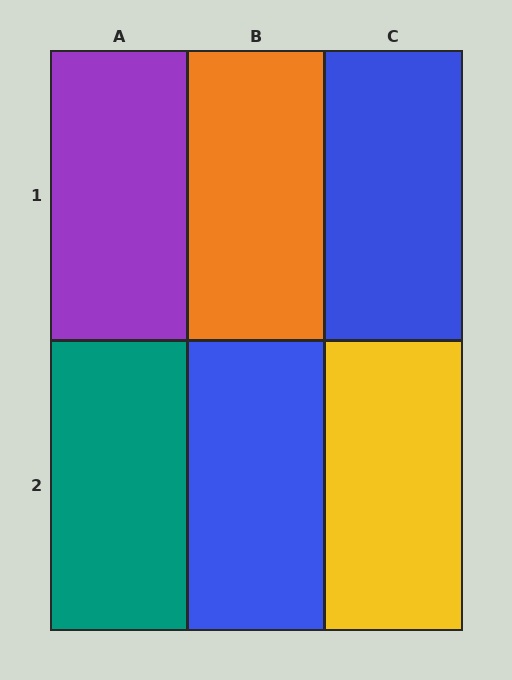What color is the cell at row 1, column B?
Orange.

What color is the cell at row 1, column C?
Blue.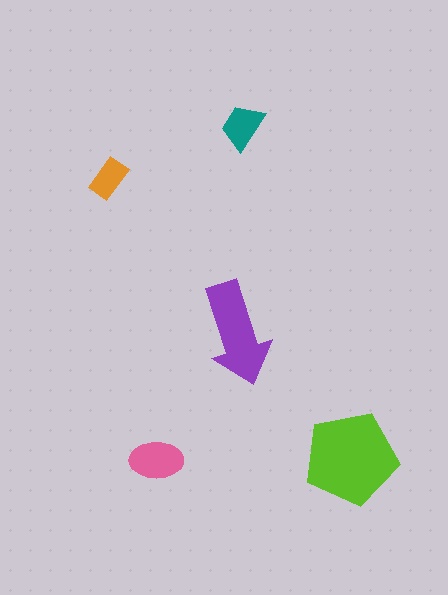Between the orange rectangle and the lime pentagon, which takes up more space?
The lime pentagon.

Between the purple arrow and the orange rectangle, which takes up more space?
The purple arrow.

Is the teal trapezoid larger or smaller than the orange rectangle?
Larger.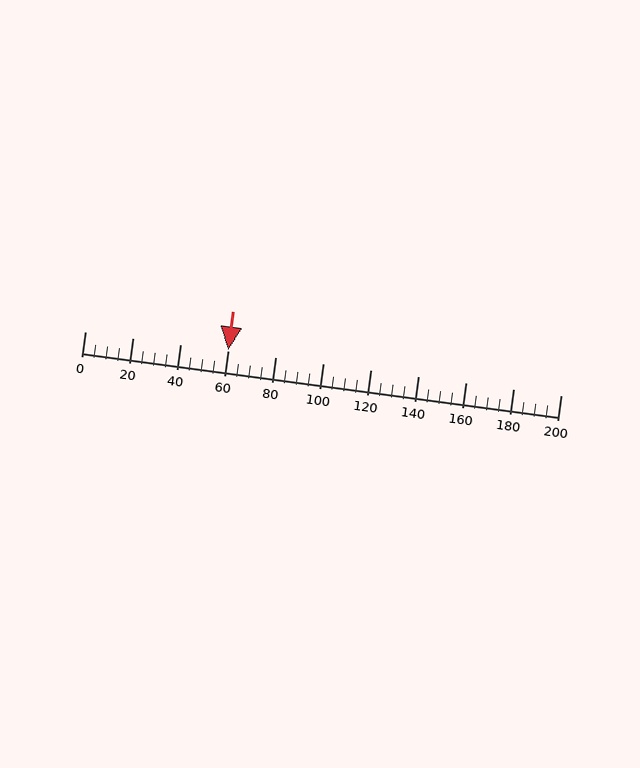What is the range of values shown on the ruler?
The ruler shows values from 0 to 200.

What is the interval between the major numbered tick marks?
The major tick marks are spaced 20 units apart.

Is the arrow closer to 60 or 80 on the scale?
The arrow is closer to 60.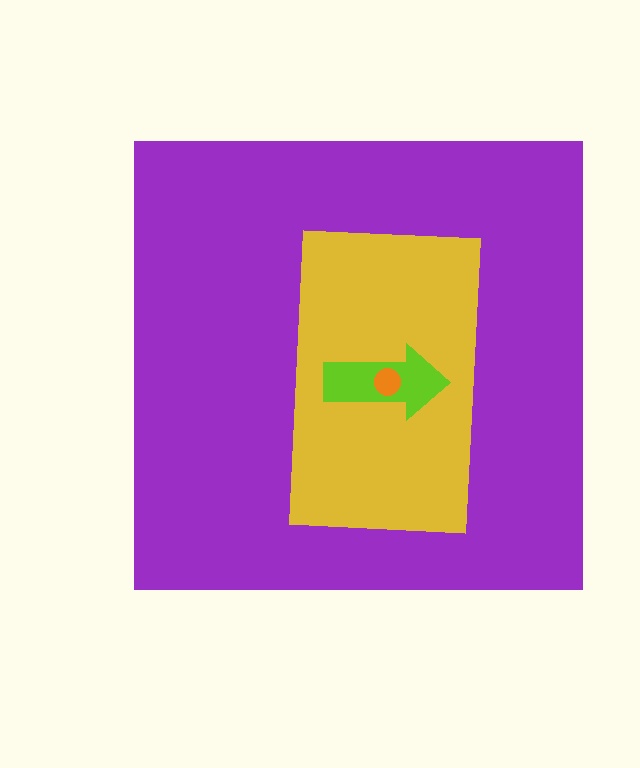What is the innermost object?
The orange circle.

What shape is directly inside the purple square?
The yellow rectangle.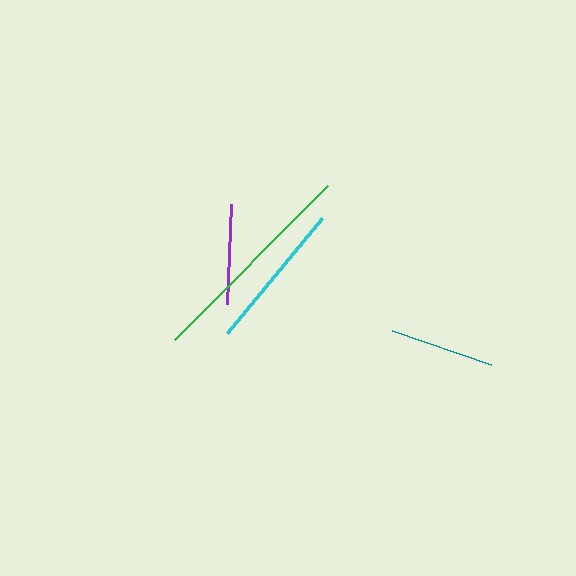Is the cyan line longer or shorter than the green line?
The green line is longer than the cyan line.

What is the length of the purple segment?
The purple segment is approximately 100 pixels long.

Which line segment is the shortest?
The purple line is the shortest at approximately 100 pixels.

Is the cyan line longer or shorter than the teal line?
The cyan line is longer than the teal line.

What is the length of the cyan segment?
The cyan segment is approximately 149 pixels long.